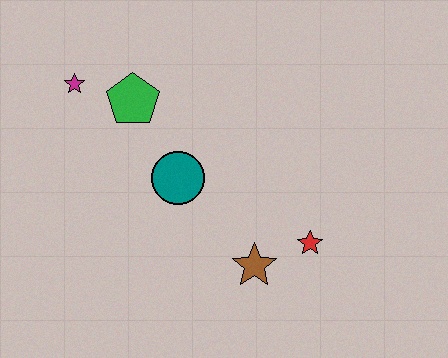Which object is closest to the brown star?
The red star is closest to the brown star.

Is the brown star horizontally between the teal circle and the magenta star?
No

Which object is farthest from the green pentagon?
The red star is farthest from the green pentagon.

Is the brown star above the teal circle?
No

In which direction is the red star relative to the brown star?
The red star is to the right of the brown star.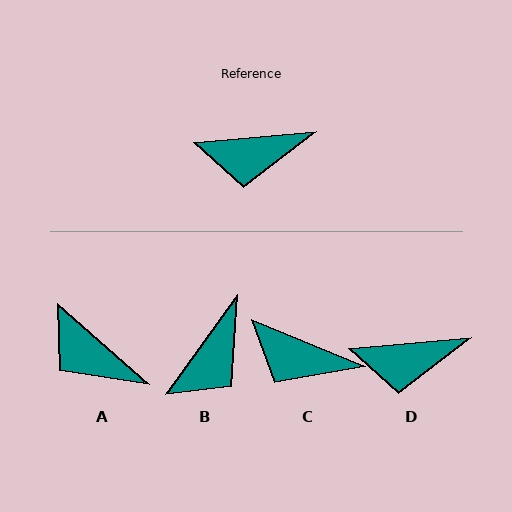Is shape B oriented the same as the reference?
No, it is off by about 49 degrees.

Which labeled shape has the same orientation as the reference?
D.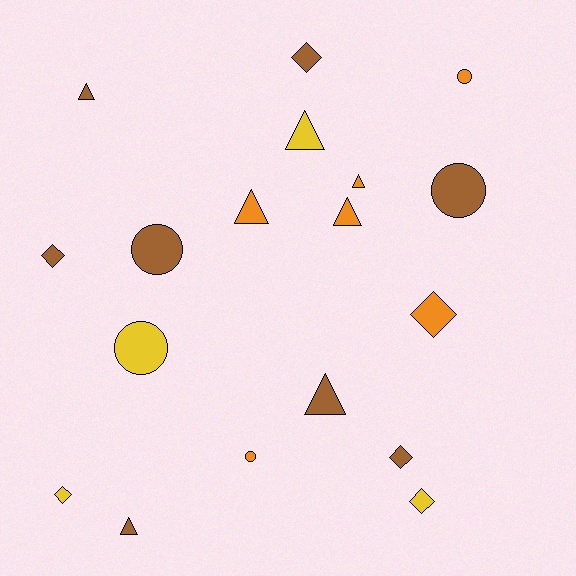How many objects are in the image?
There are 18 objects.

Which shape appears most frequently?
Triangle, with 7 objects.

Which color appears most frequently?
Brown, with 8 objects.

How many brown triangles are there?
There are 3 brown triangles.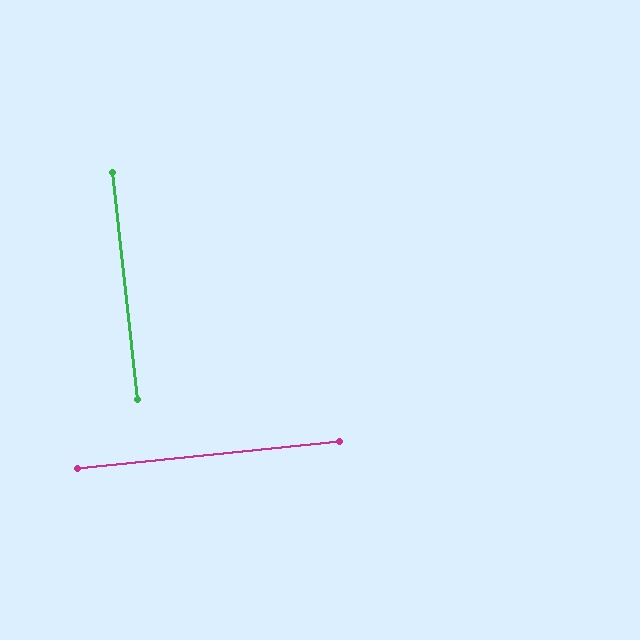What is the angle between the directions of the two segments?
Approximately 89 degrees.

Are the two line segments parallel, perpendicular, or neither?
Perpendicular — they meet at approximately 89°.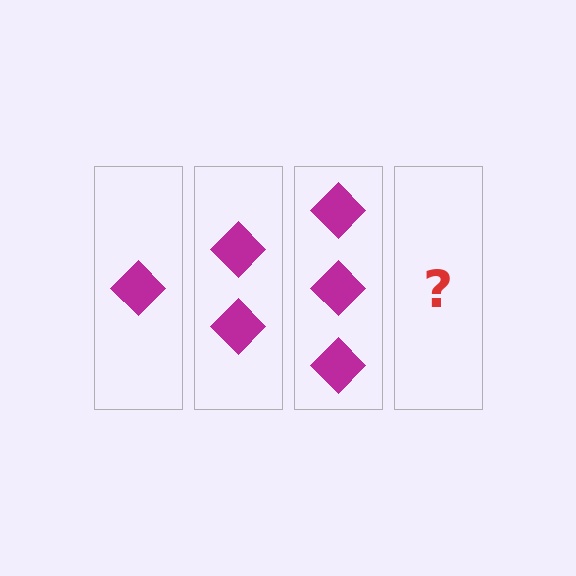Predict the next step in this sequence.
The next step is 4 diamonds.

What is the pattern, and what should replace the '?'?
The pattern is that each step adds one more diamond. The '?' should be 4 diamonds.